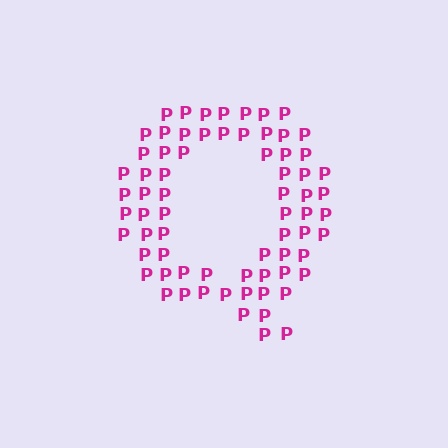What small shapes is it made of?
It is made of small letter P's.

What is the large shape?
The large shape is the letter Q.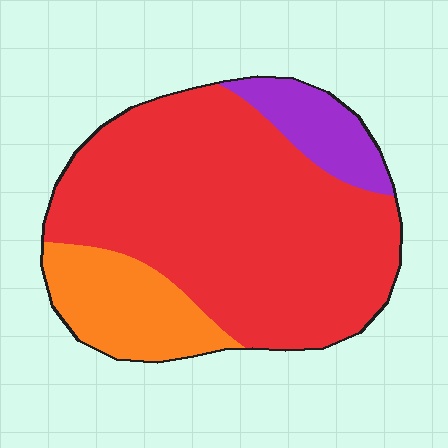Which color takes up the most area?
Red, at roughly 70%.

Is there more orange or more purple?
Orange.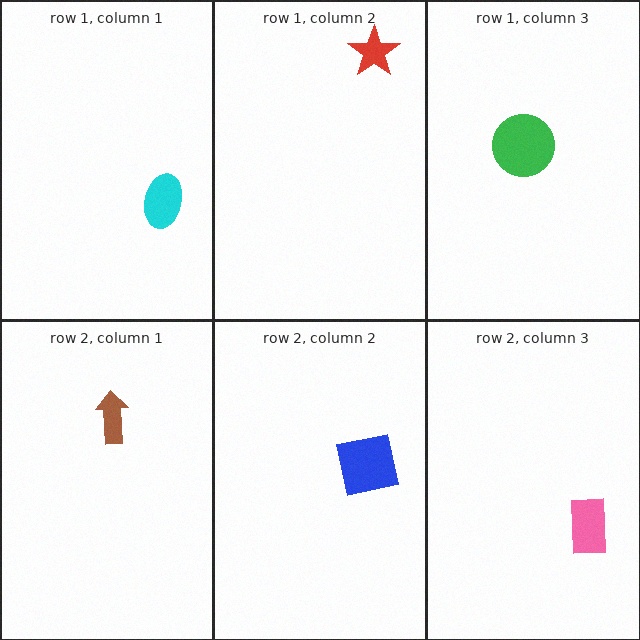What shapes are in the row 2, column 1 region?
The brown arrow.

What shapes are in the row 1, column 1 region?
The cyan ellipse.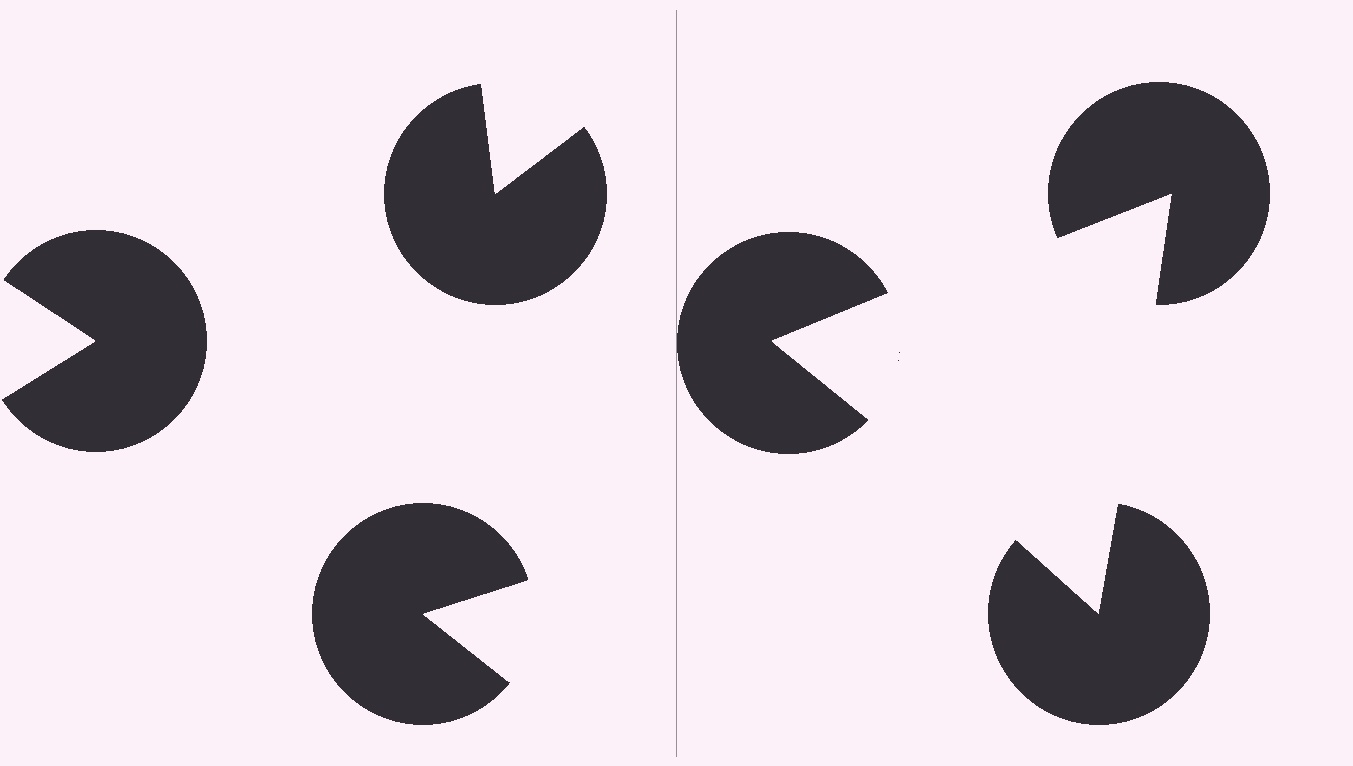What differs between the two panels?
The pac-man discs are positioned identically on both sides; only the wedge orientations differ. On the right they align to a triangle; on the left they are misaligned.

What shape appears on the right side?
An illusory triangle.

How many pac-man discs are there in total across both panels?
6 — 3 on each side.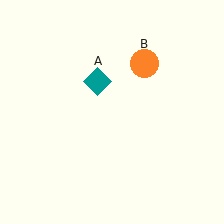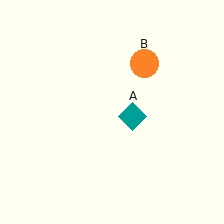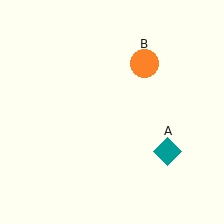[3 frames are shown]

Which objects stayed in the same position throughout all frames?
Orange circle (object B) remained stationary.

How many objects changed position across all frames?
1 object changed position: teal diamond (object A).